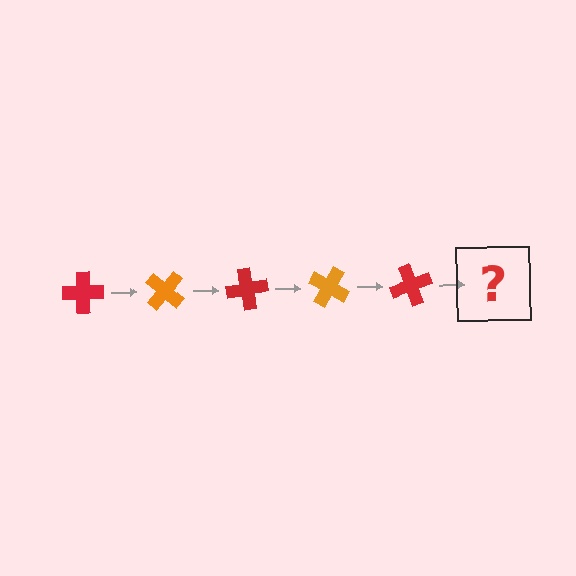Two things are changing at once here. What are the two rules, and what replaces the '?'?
The two rules are that it rotates 40 degrees each step and the color cycles through red and orange. The '?' should be an orange cross, rotated 200 degrees from the start.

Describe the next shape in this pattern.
It should be an orange cross, rotated 200 degrees from the start.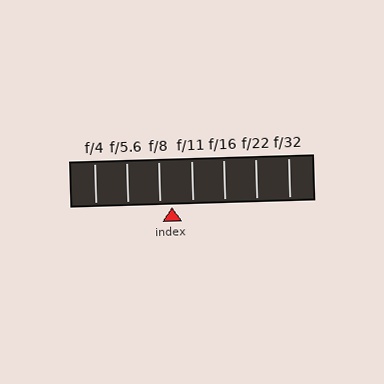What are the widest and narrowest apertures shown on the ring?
The widest aperture shown is f/4 and the narrowest is f/32.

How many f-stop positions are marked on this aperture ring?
There are 7 f-stop positions marked.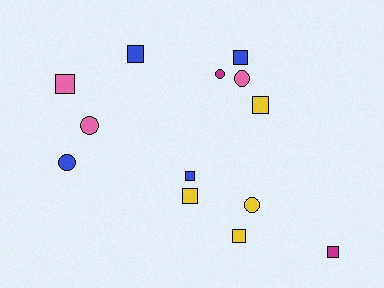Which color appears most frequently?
Blue, with 4 objects.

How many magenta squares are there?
There is 1 magenta square.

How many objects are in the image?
There are 13 objects.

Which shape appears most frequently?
Square, with 8 objects.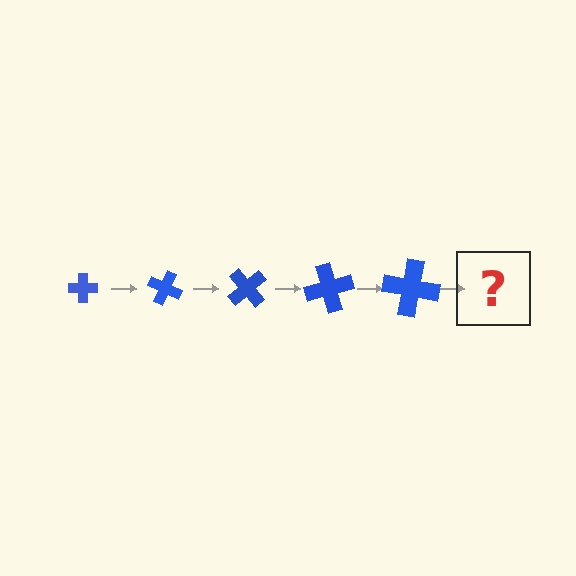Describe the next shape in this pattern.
It should be a cross, larger than the previous one and rotated 125 degrees from the start.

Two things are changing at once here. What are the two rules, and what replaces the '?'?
The two rules are that the cross grows larger each step and it rotates 25 degrees each step. The '?' should be a cross, larger than the previous one and rotated 125 degrees from the start.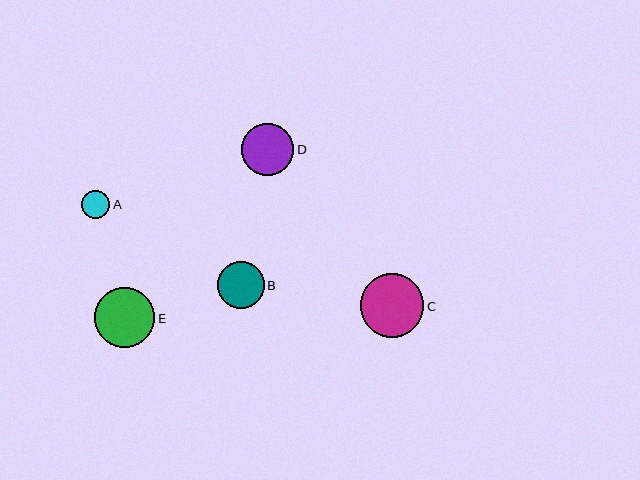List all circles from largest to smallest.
From largest to smallest: C, E, D, B, A.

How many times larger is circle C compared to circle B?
Circle C is approximately 1.4 times the size of circle B.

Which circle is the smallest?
Circle A is the smallest with a size of approximately 29 pixels.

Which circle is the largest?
Circle C is the largest with a size of approximately 64 pixels.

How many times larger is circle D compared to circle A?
Circle D is approximately 1.8 times the size of circle A.